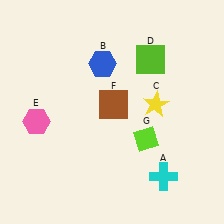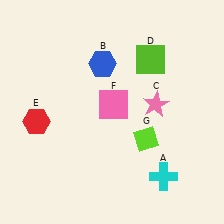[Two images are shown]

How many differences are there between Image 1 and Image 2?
There are 3 differences between the two images.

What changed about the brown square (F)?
In Image 1, F is brown. In Image 2, it changed to pink.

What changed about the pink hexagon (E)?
In Image 1, E is pink. In Image 2, it changed to red.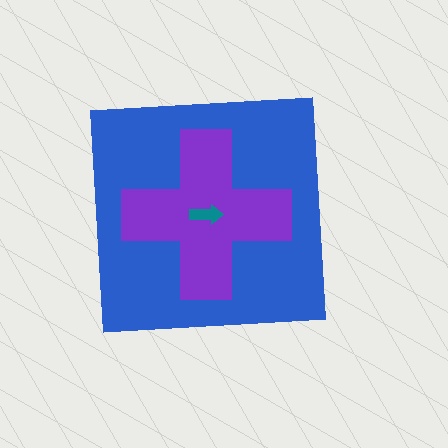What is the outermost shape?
The blue square.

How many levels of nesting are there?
3.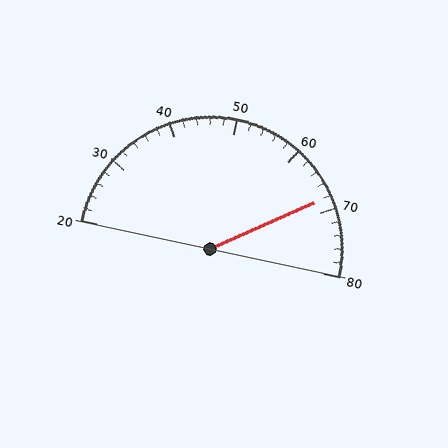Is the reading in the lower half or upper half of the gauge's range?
The reading is in the upper half of the range (20 to 80).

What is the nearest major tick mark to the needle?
The nearest major tick mark is 70.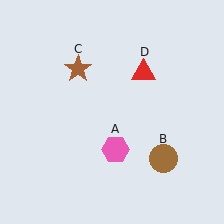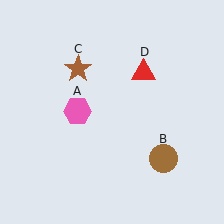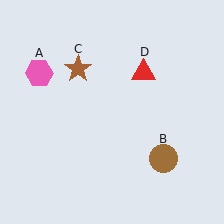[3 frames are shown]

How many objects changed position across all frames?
1 object changed position: pink hexagon (object A).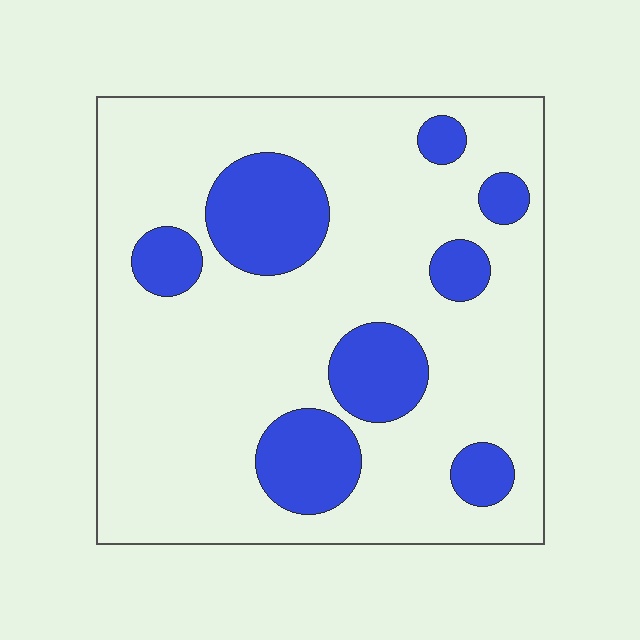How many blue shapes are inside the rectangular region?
8.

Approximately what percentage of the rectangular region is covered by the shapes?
Approximately 20%.